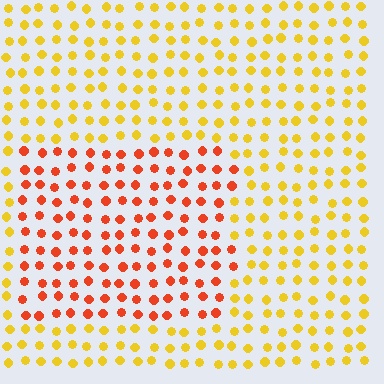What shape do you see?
I see a rectangle.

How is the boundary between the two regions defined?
The boundary is defined purely by a slight shift in hue (about 42 degrees). Spacing, size, and orientation are identical on both sides.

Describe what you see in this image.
The image is filled with small yellow elements in a uniform arrangement. A rectangle-shaped region is visible where the elements are tinted to a slightly different hue, forming a subtle color boundary.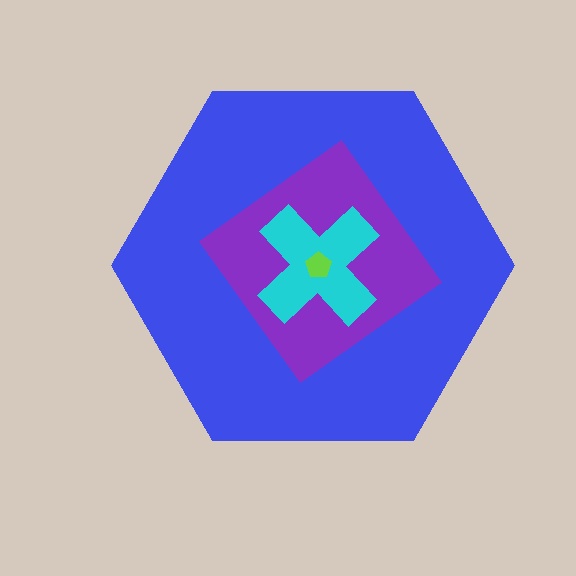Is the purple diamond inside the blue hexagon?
Yes.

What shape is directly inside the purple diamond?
The cyan cross.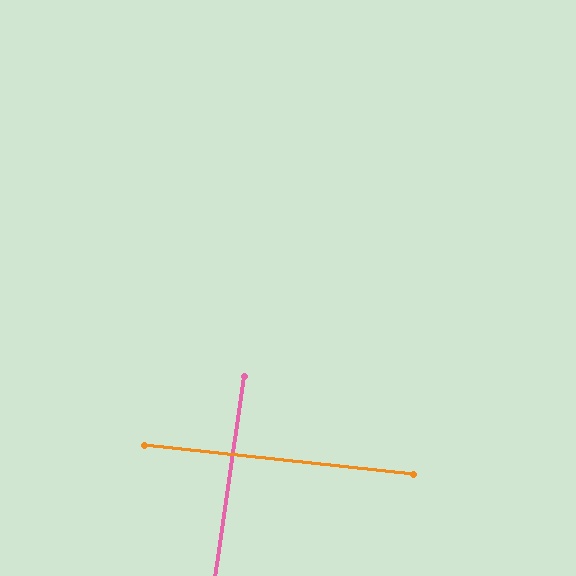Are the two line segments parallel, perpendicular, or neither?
Perpendicular — they meet at approximately 88°.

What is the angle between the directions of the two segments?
Approximately 88 degrees.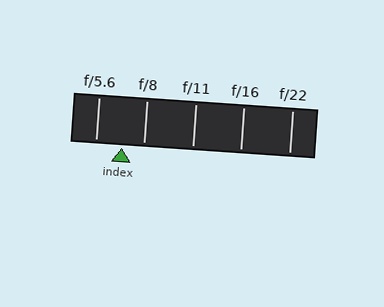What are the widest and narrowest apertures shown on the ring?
The widest aperture shown is f/5.6 and the narrowest is f/22.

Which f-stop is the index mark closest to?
The index mark is closest to f/8.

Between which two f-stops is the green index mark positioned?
The index mark is between f/5.6 and f/8.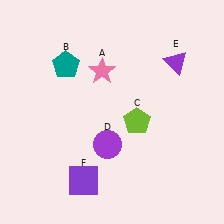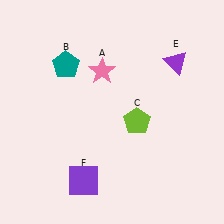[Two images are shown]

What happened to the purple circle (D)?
The purple circle (D) was removed in Image 2. It was in the bottom-left area of Image 1.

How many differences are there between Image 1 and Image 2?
There is 1 difference between the two images.